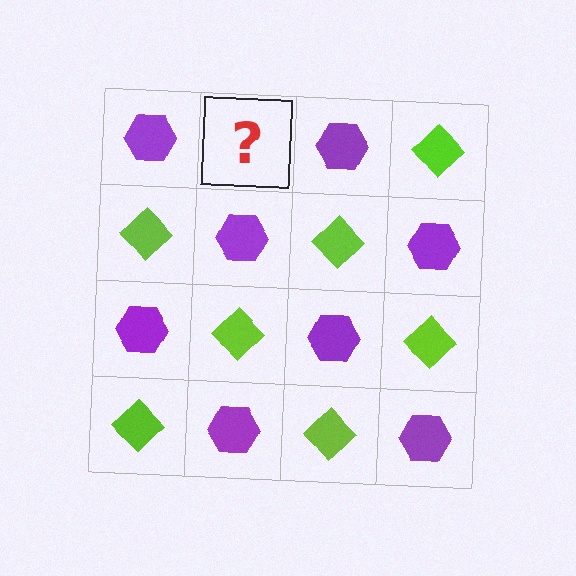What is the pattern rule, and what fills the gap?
The rule is that it alternates purple hexagon and lime diamond in a checkerboard pattern. The gap should be filled with a lime diamond.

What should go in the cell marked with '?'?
The missing cell should contain a lime diamond.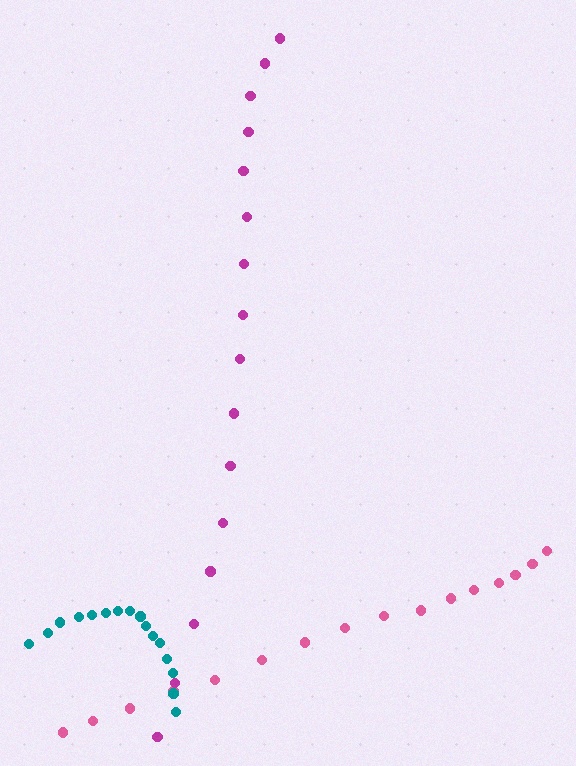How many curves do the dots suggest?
There are 3 distinct paths.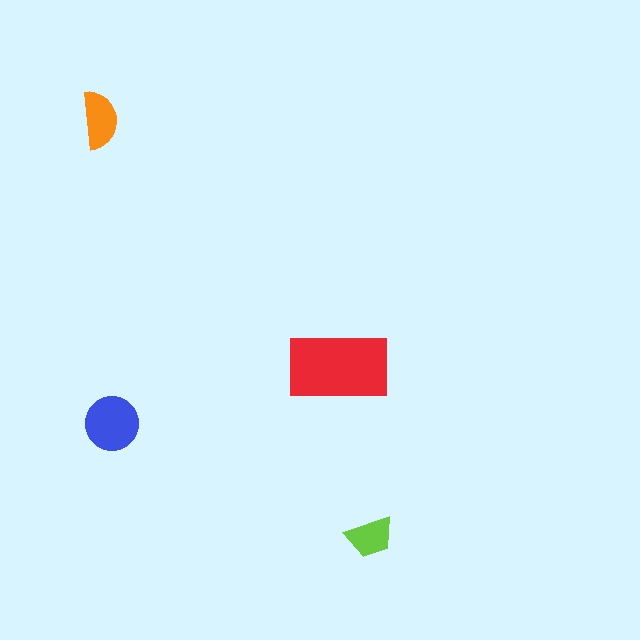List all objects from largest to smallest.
The red rectangle, the blue circle, the orange semicircle, the lime trapezoid.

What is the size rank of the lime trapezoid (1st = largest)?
4th.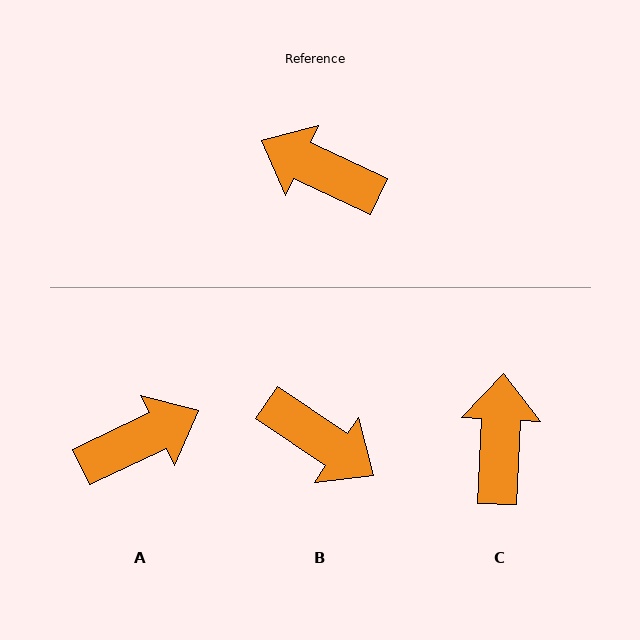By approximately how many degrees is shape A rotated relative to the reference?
Approximately 129 degrees clockwise.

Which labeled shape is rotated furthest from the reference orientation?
B, about 171 degrees away.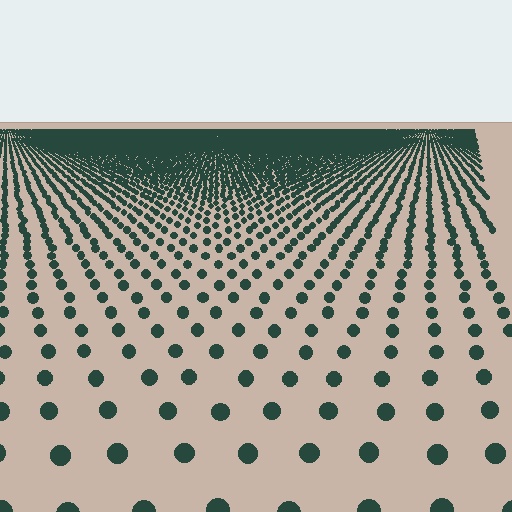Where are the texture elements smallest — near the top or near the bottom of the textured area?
Near the top.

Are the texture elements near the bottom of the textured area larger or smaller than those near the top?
Larger. Near the bottom, elements are closer to the viewer and appear at a bigger on-screen size.